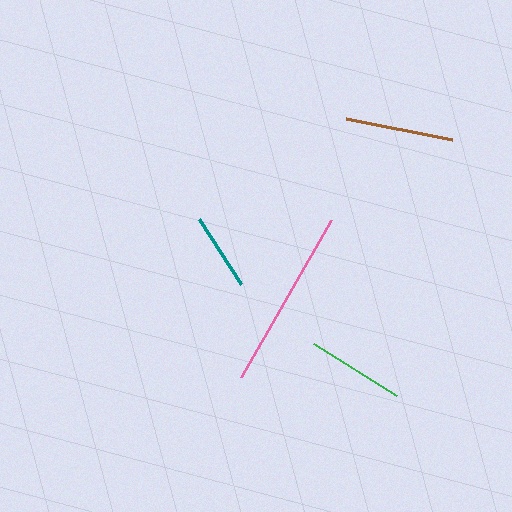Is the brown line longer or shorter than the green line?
The brown line is longer than the green line.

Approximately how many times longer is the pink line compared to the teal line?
The pink line is approximately 2.3 times the length of the teal line.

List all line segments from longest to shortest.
From longest to shortest: pink, brown, green, teal.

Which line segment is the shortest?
The teal line is the shortest at approximately 77 pixels.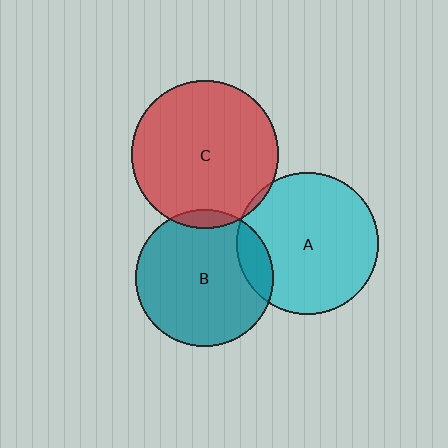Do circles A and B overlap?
Yes.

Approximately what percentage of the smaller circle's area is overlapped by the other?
Approximately 10%.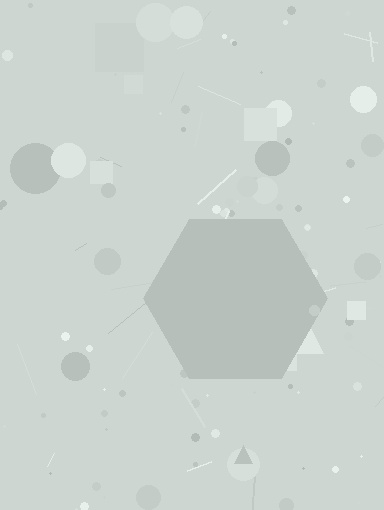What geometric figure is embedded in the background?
A hexagon is embedded in the background.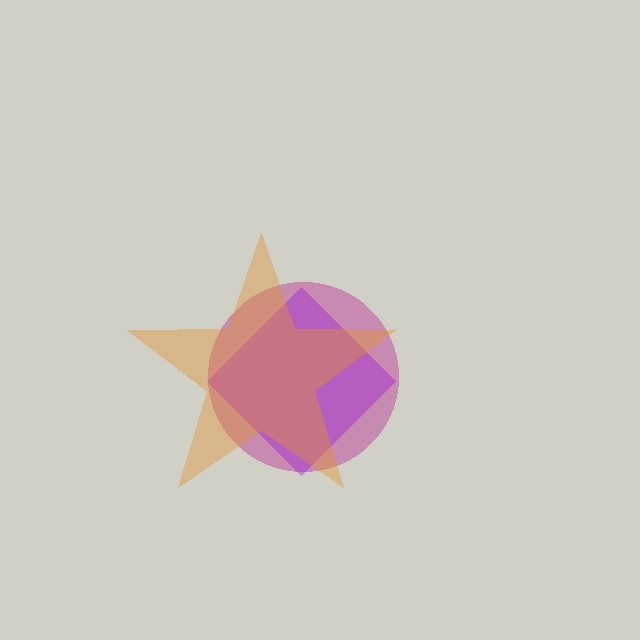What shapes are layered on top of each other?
The layered shapes are: a magenta circle, a purple diamond, an orange star.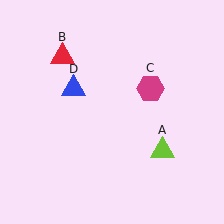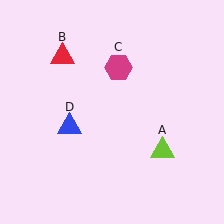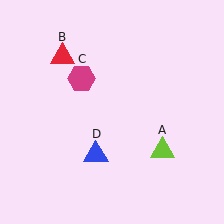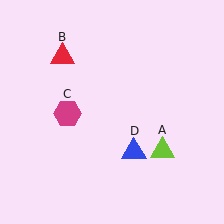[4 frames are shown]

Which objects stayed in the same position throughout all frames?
Lime triangle (object A) and red triangle (object B) remained stationary.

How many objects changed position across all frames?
2 objects changed position: magenta hexagon (object C), blue triangle (object D).